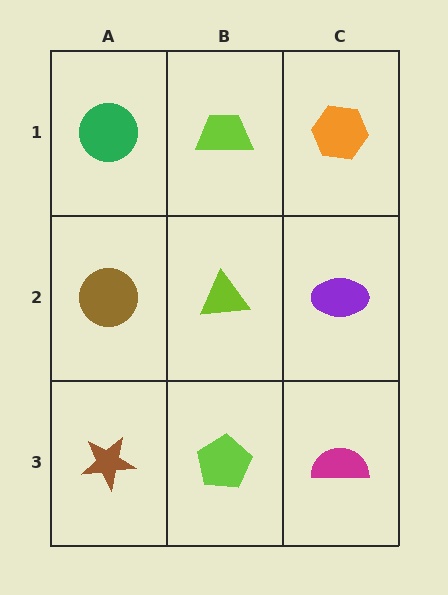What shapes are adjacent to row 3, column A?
A brown circle (row 2, column A), a lime pentagon (row 3, column B).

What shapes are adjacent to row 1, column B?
A lime triangle (row 2, column B), a green circle (row 1, column A), an orange hexagon (row 1, column C).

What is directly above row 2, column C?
An orange hexagon.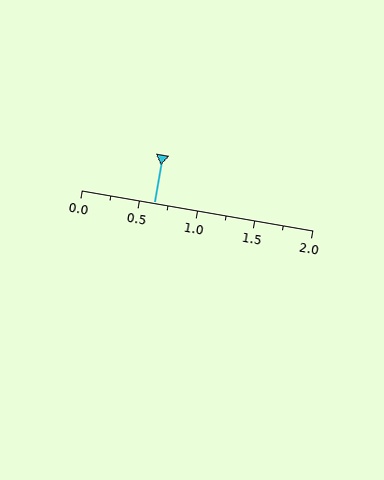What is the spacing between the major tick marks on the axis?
The major ticks are spaced 0.5 apart.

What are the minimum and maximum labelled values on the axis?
The axis runs from 0.0 to 2.0.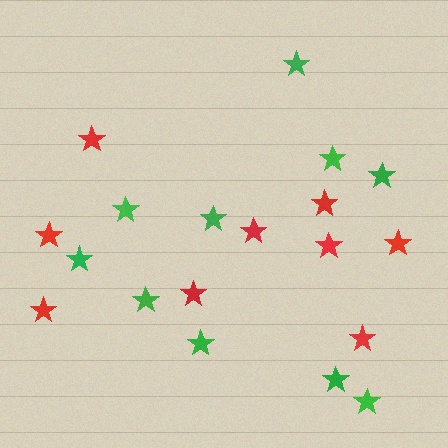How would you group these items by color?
There are 2 groups: one group of green stars (10) and one group of red stars (9).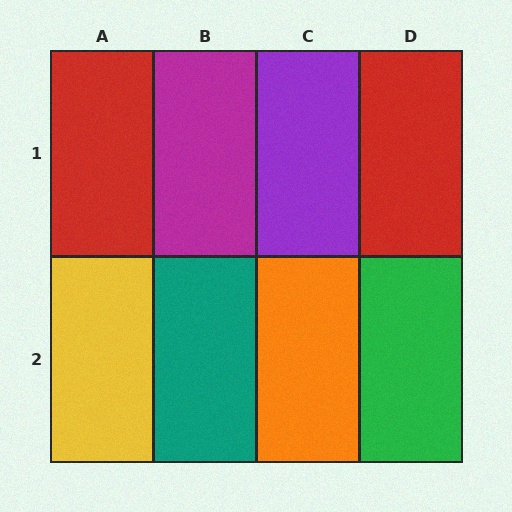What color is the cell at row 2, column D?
Green.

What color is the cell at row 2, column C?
Orange.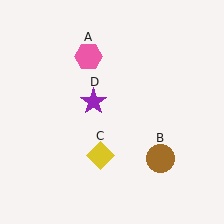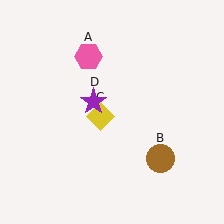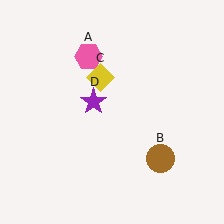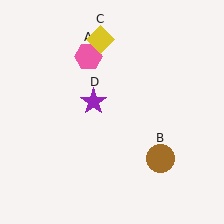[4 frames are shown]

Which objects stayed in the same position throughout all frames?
Pink hexagon (object A) and brown circle (object B) and purple star (object D) remained stationary.